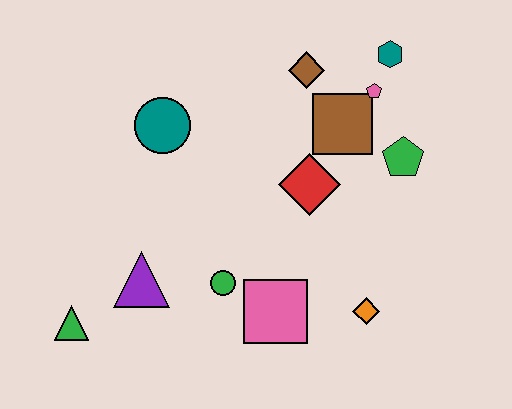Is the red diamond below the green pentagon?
Yes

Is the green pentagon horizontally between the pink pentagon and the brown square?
No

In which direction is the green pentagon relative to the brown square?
The green pentagon is to the right of the brown square.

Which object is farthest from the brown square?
The green triangle is farthest from the brown square.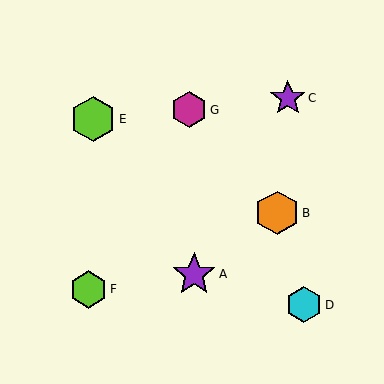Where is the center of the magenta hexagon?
The center of the magenta hexagon is at (189, 110).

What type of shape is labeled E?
Shape E is a lime hexagon.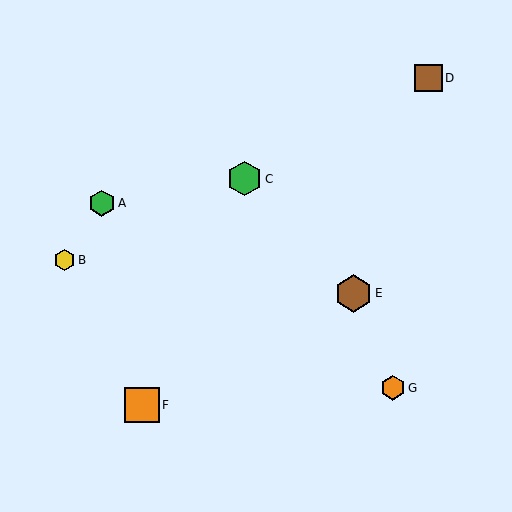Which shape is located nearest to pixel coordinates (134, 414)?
The orange square (labeled F) at (142, 405) is nearest to that location.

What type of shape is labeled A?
Shape A is a green hexagon.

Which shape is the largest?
The brown hexagon (labeled E) is the largest.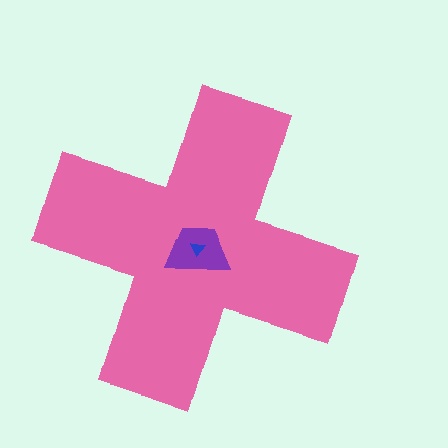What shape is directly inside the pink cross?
The purple trapezoid.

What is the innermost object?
The blue triangle.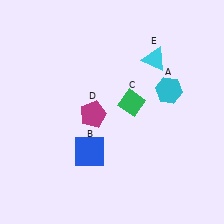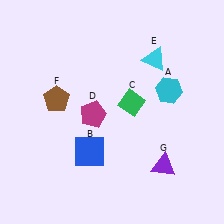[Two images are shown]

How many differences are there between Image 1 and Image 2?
There are 2 differences between the two images.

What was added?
A brown pentagon (F), a purple triangle (G) were added in Image 2.